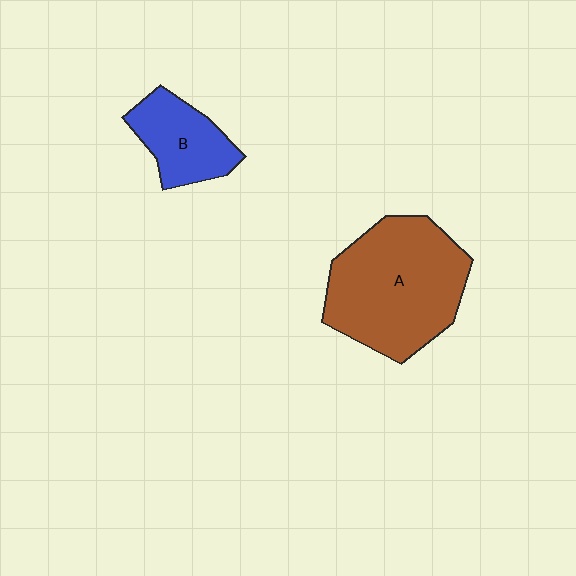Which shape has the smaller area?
Shape B (blue).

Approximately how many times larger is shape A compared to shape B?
Approximately 2.2 times.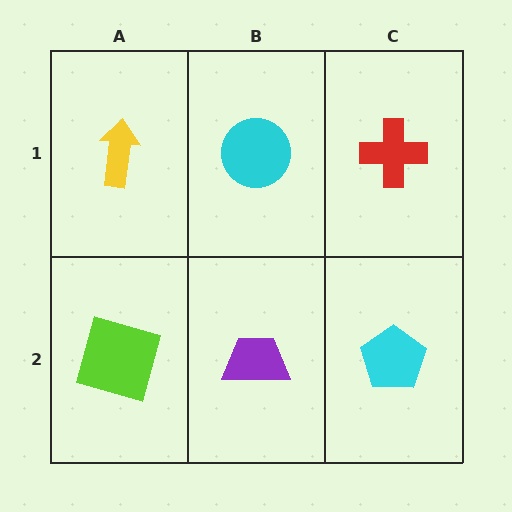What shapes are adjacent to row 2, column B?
A cyan circle (row 1, column B), a lime square (row 2, column A), a cyan pentagon (row 2, column C).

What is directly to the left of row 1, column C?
A cyan circle.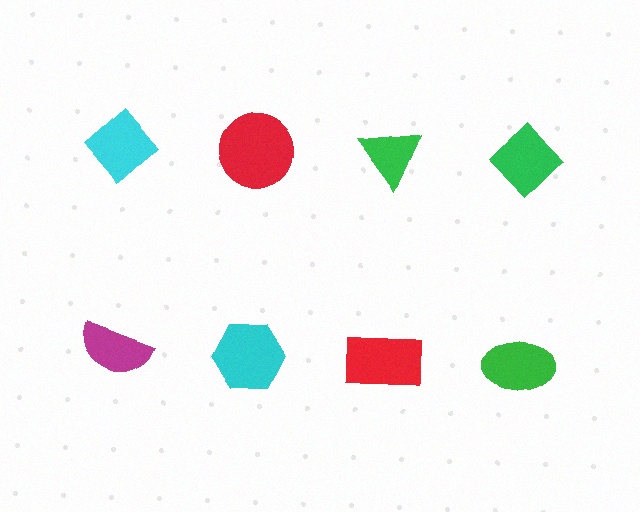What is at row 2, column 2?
A cyan hexagon.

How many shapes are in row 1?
4 shapes.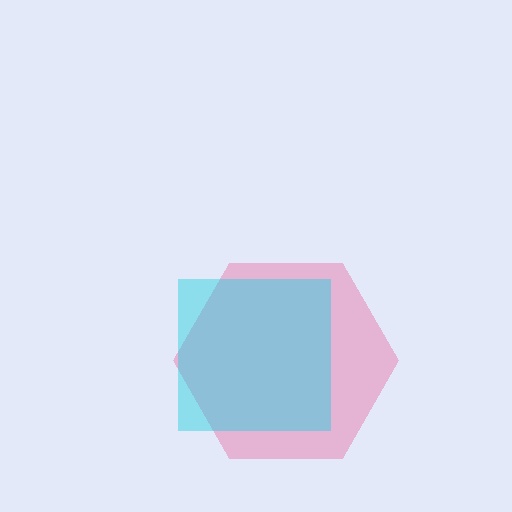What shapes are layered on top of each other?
The layered shapes are: a pink hexagon, a cyan square.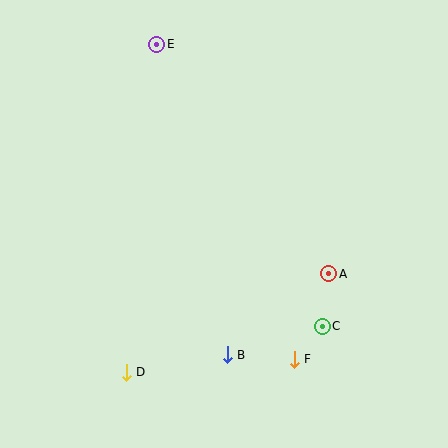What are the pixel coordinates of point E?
Point E is at (157, 44).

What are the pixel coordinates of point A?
Point A is at (329, 274).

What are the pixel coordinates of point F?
Point F is at (294, 359).